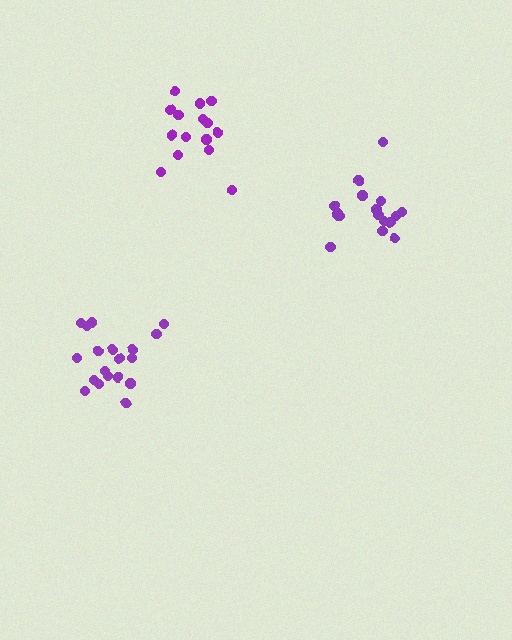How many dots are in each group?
Group 1: 19 dots, Group 2: 15 dots, Group 3: 16 dots (50 total).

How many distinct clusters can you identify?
There are 3 distinct clusters.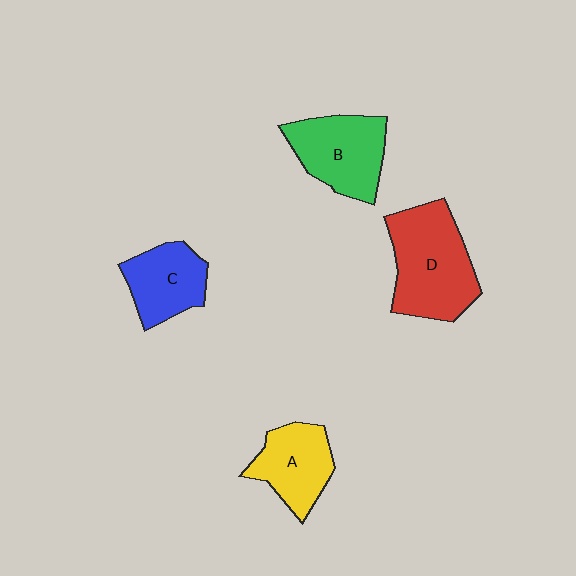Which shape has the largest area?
Shape D (red).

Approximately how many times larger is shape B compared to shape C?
Approximately 1.2 times.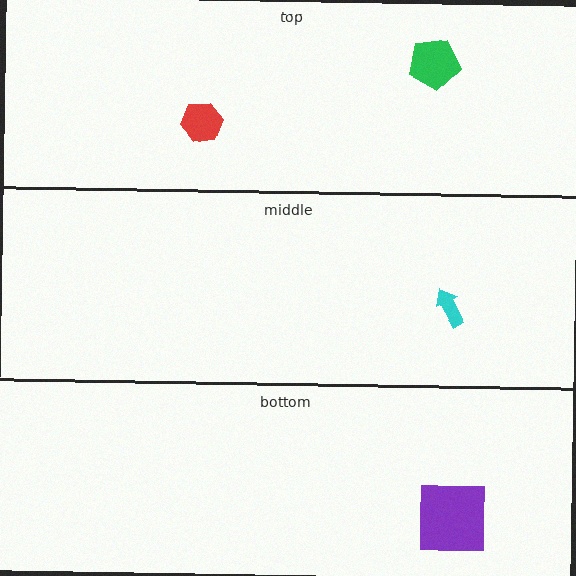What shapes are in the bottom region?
The purple square.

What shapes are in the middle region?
The cyan arrow.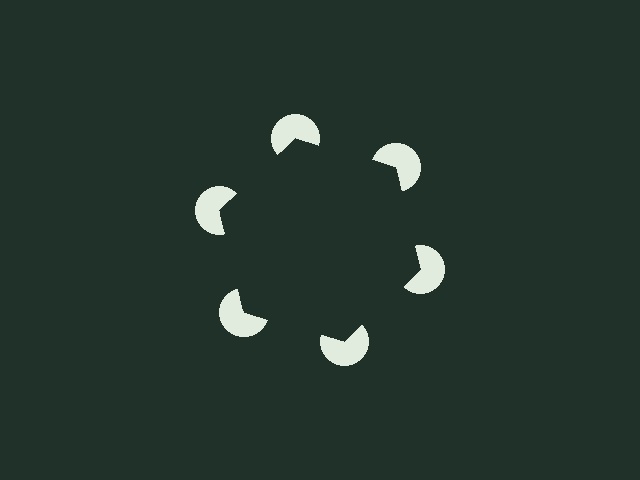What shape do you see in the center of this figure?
An illusory hexagon — its edges are inferred from the aligned wedge cuts in the pac-man discs, not physically drawn.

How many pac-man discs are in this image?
There are 6 — one at each vertex of the illusory hexagon.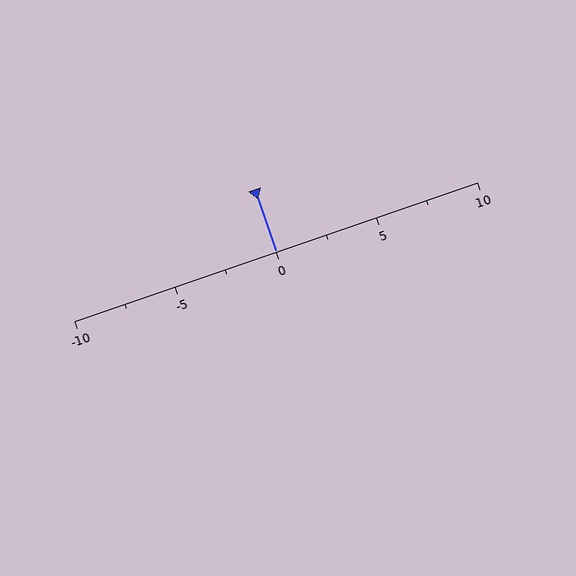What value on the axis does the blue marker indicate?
The marker indicates approximately 0.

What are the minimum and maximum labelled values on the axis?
The axis runs from -10 to 10.